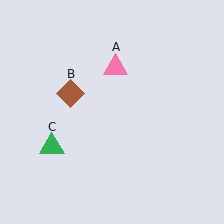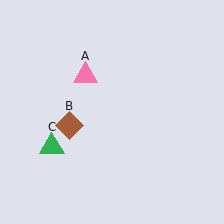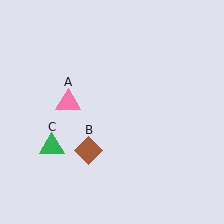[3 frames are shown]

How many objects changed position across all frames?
2 objects changed position: pink triangle (object A), brown diamond (object B).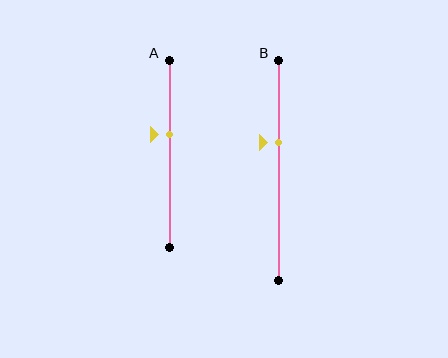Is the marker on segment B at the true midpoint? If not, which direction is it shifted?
No, the marker on segment B is shifted upward by about 13% of the segment length.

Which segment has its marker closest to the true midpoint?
Segment A has its marker closest to the true midpoint.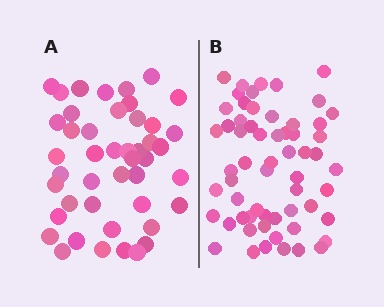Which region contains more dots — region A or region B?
Region B (the right region) has more dots.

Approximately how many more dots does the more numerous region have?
Region B has approximately 15 more dots than region A.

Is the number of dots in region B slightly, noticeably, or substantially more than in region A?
Region B has noticeably more, but not dramatically so. The ratio is roughly 1.3 to 1.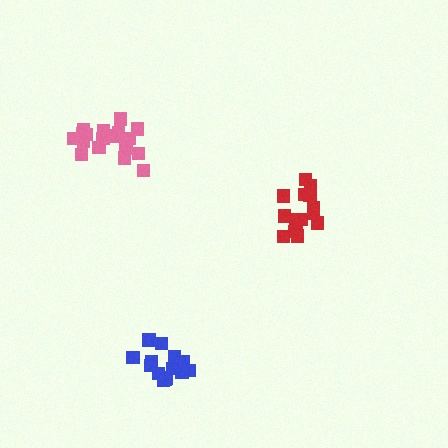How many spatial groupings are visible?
There are 3 spatial groupings.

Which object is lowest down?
The blue cluster is bottommost.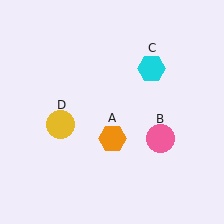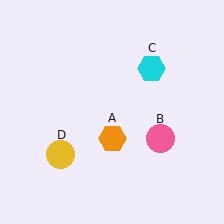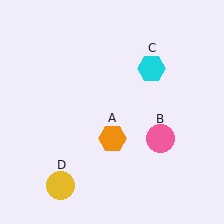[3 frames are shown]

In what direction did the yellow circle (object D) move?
The yellow circle (object D) moved down.